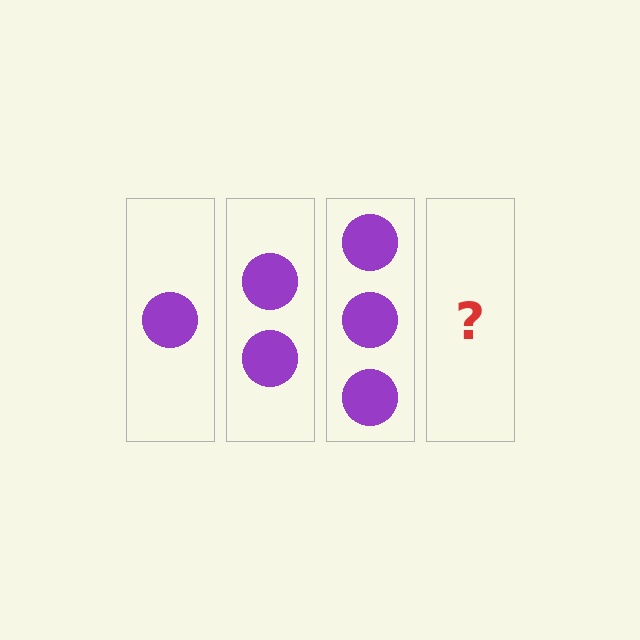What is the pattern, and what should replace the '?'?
The pattern is that each step adds one more circle. The '?' should be 4 circles.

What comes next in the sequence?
The next element should be 4 circles.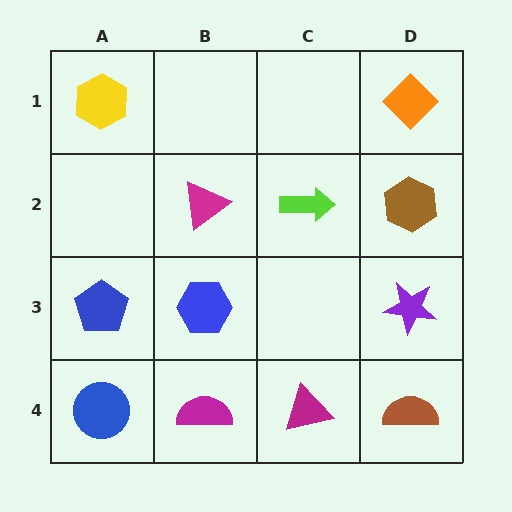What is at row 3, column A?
A blue pentagon.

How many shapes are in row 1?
2 shapes.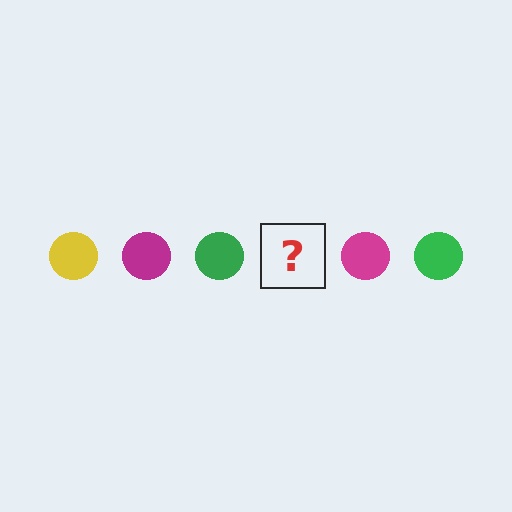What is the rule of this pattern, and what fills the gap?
The rule is that the pattern cycles through yellow, magenta, green circles. The gap should be filled with a yellow circle.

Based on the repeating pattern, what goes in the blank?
The blank should be a yellow circle.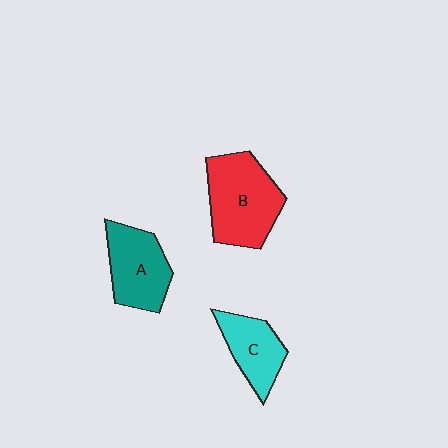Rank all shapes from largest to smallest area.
From largest to smallest: B (red), A (teal), C (cyan).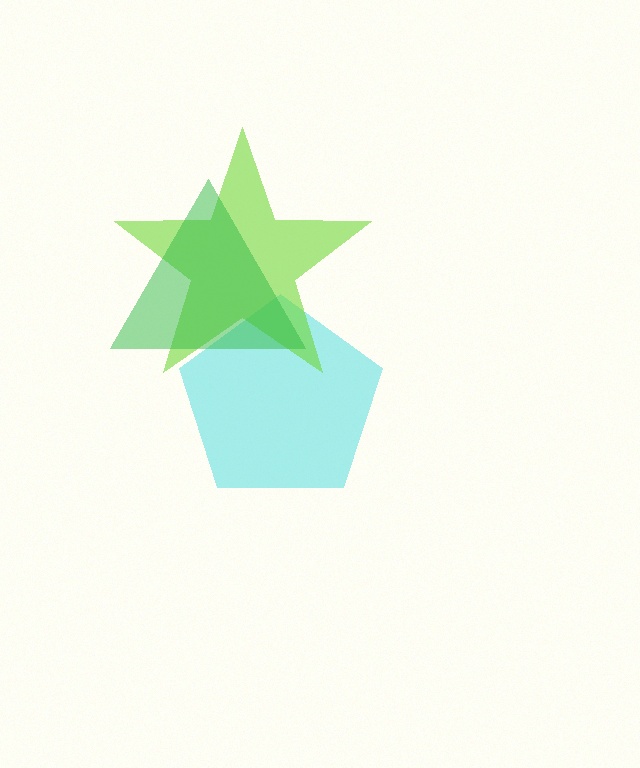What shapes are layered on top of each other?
The layered shapes are: a cyan pentagon, a lime star, a green triangle.